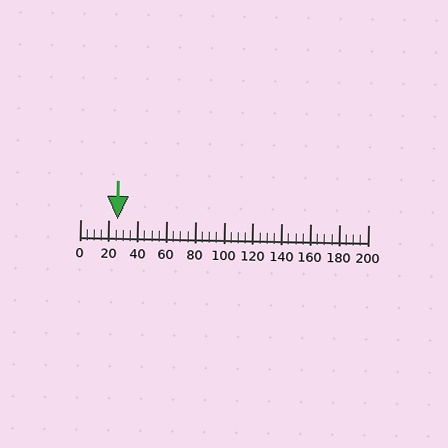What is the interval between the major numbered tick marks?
The major tick marks are spaced 20 units apart.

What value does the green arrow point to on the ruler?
The green arrow points to approximately 26.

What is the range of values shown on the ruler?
The ruler shows values from 0 to 200.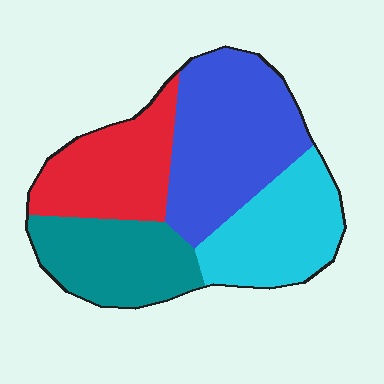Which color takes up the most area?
Blue, at roughly 35%.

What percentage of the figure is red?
Red takes up about one fifth (1/5) of the figure.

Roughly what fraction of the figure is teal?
Teal covers roughly 20% of the figure.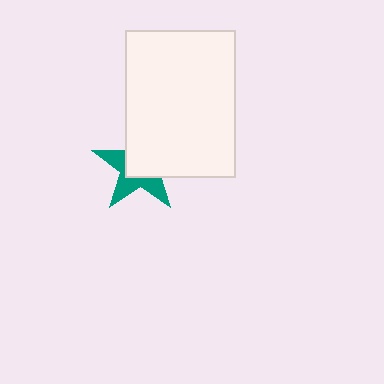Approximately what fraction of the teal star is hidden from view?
Roughly 55% of the teal star is hidden behind the white rectangle.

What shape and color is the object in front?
The object in front is a white rectangle.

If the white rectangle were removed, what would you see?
You would see the complete teal star.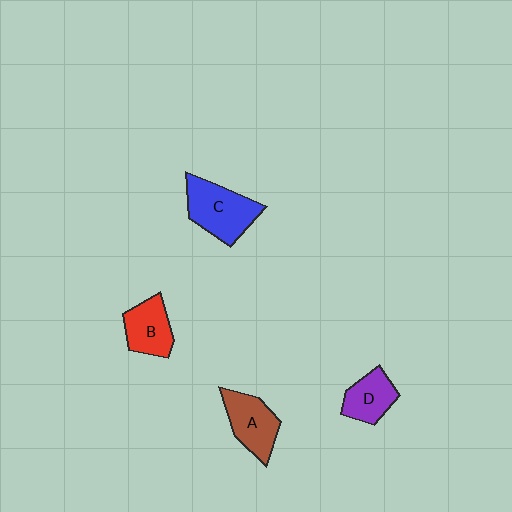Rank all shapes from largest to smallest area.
From largest to smallest: C (blue), A (brown), B (red), D (purple).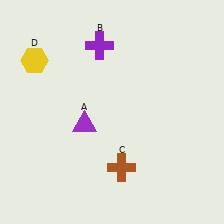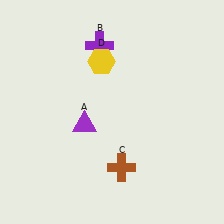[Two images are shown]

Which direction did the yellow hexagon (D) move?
The yellow hexagon (D) moved right.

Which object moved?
The yellow hexagon (D) moved right.